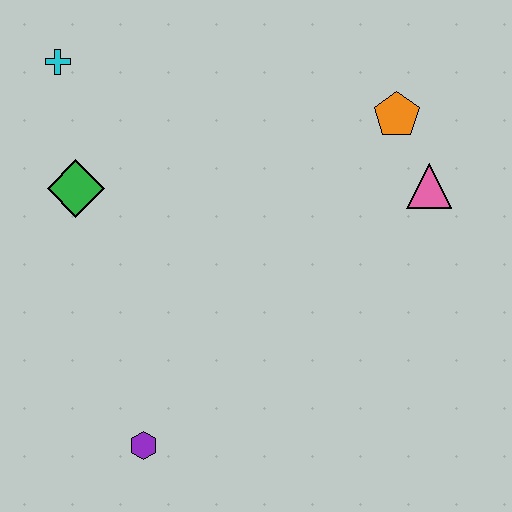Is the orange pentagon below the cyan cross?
Yes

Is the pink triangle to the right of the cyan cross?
Yes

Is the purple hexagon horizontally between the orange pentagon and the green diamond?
Yes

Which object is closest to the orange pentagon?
The pink triangle is closest to the orange pentagon.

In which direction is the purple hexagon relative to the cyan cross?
The purple hexagon is below the cyan cross.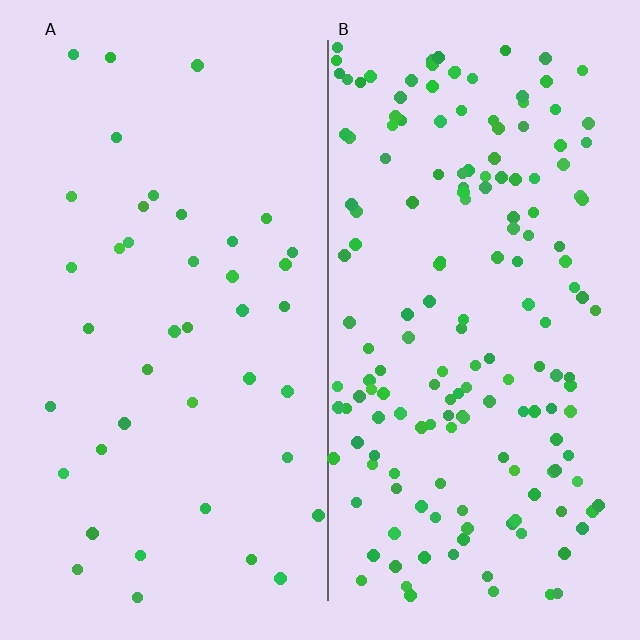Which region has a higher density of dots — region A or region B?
B (the right).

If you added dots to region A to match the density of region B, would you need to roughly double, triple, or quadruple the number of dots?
Approximately quadruple.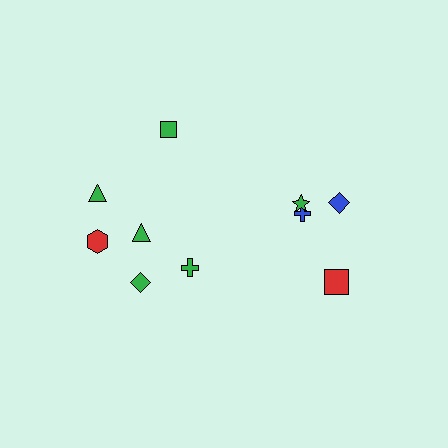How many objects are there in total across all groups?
There are 10 objects.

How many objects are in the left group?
There are 6 objects.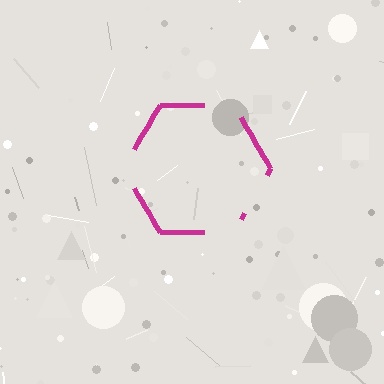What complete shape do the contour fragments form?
The contour fragments form a hexagon.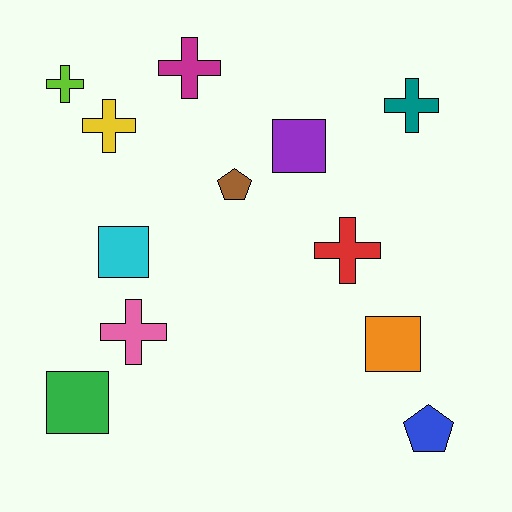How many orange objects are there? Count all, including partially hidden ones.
There is 1 orange object.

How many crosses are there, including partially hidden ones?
There are 6 crosses.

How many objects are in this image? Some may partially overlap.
There are 12 objects.